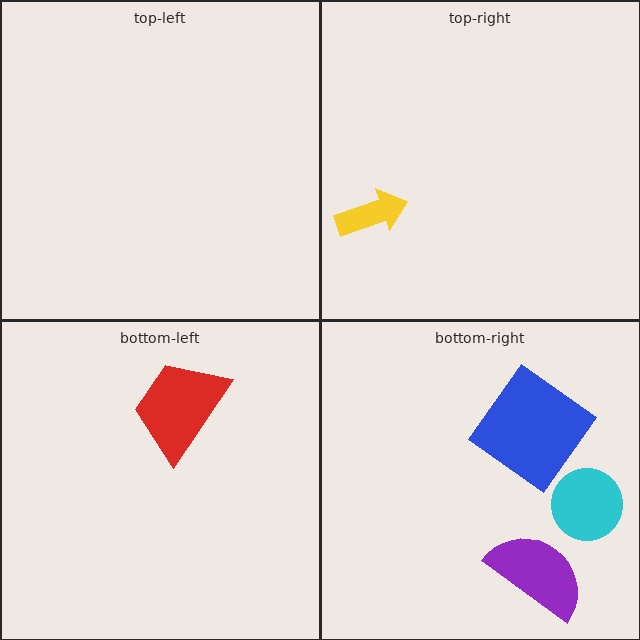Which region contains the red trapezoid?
The bottom-left region.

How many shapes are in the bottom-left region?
1.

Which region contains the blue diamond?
The bottom-right region.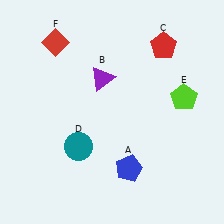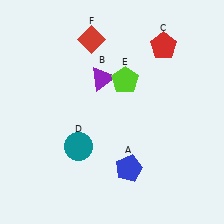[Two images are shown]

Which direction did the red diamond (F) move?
The red diamond (F) moved right.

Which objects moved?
The objects that moved are: the lime pentagon (E), the red diamond (F).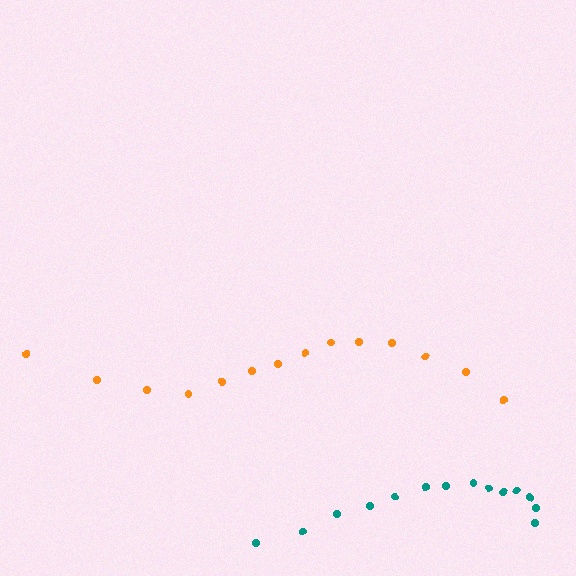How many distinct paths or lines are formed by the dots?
There are 2 distinct paths.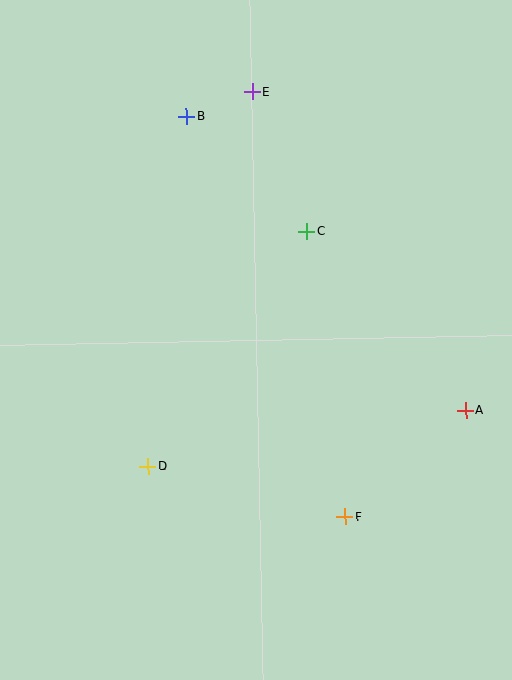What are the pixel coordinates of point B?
Point B is at (186, 116).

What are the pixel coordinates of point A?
Point A is at (466, 410).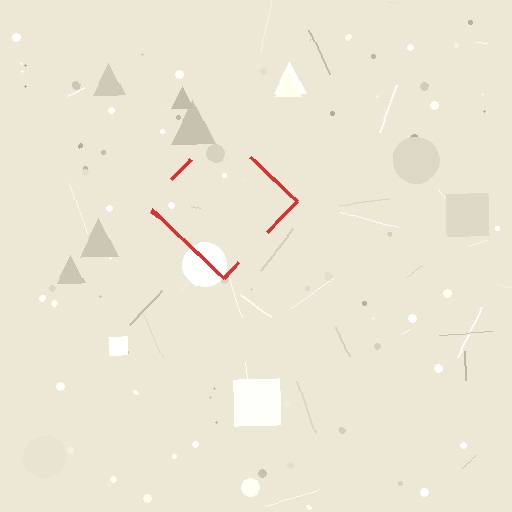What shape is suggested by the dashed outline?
The dashed outline suggests a diamond.